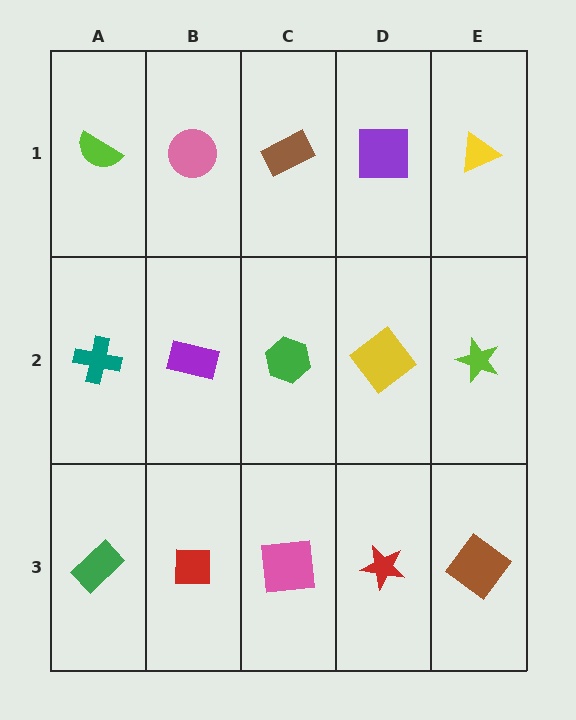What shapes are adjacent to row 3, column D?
A yellow diamond (row 2, column D), a pink square (row 3, column C), a brown diamond (row 3, column E).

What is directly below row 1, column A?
A teal cross.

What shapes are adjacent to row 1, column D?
A yellow diamond (row 2, column D), a brown rectangle (row 1, column C), a yellow triangle (row 1, column E).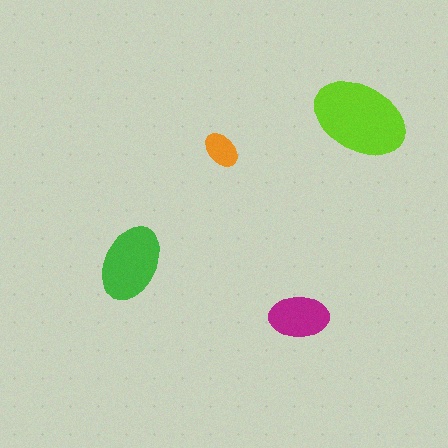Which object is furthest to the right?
The lime ellipse is rightmost.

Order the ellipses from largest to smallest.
the lime one, the green one, the magenta one, the orange one.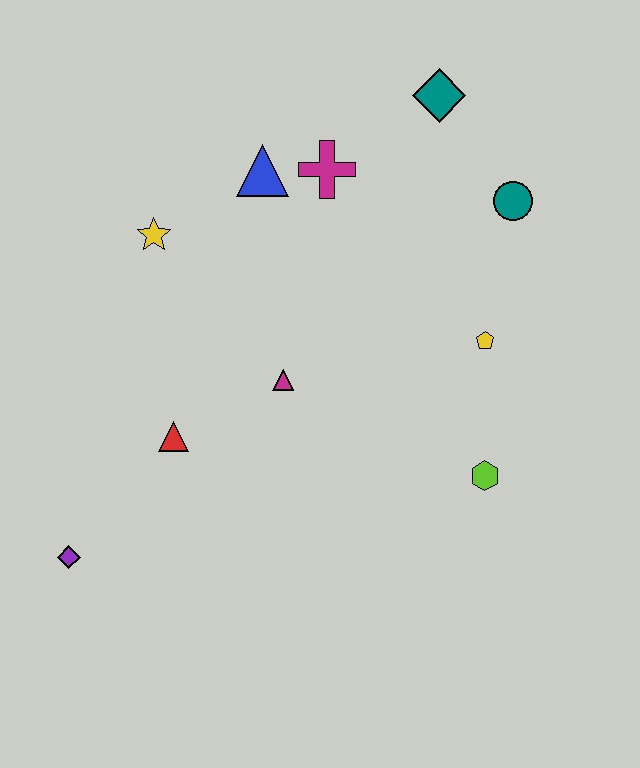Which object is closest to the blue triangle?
The magenta cross is closest to the blue triangle.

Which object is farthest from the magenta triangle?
The teal diamond is farthest from the magenta triangle.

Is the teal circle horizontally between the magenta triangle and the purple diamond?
No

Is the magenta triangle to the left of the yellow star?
No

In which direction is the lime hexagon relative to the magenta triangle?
The lime hexagon is to the right of the magenta triangle.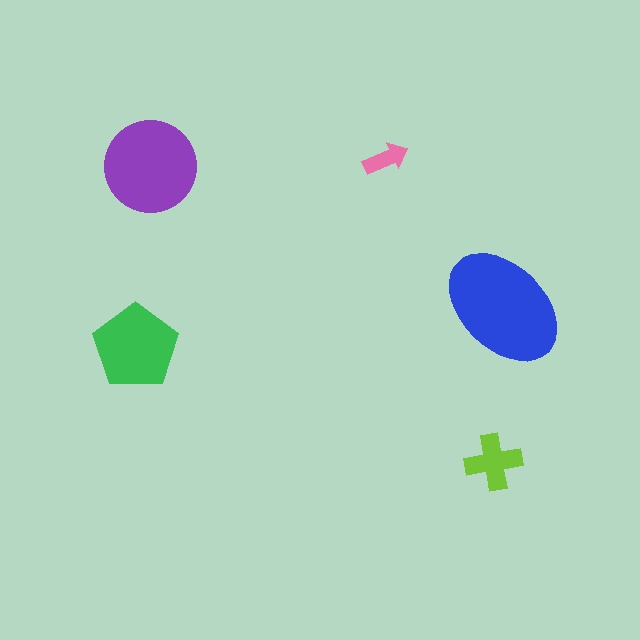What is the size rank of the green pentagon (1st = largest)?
3rd.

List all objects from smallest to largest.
The pink arrow, the lime cross, the green pentagon, the purple circle, the blue ellipse.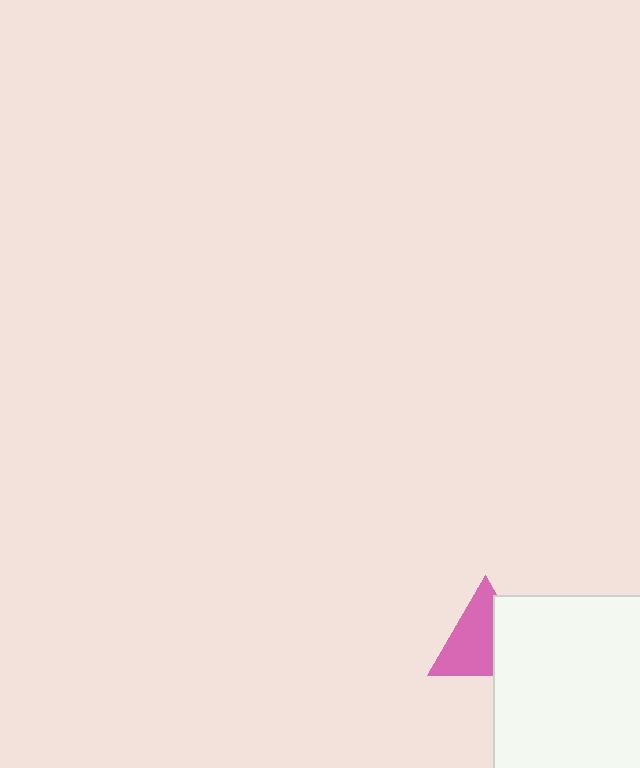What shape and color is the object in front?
The object in front is a white rectangle.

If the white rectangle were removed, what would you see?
You would see the complete pink triangle.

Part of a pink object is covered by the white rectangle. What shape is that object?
It is a triangle.